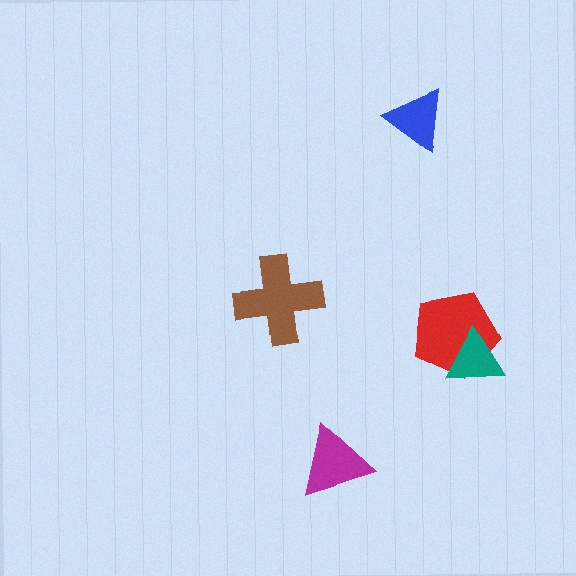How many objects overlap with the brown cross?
0 objects overlap with the brown cross.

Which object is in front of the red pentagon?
The teal triangle is in front of the red pentagon.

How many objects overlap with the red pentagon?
1 object overlaps with the red pentagon.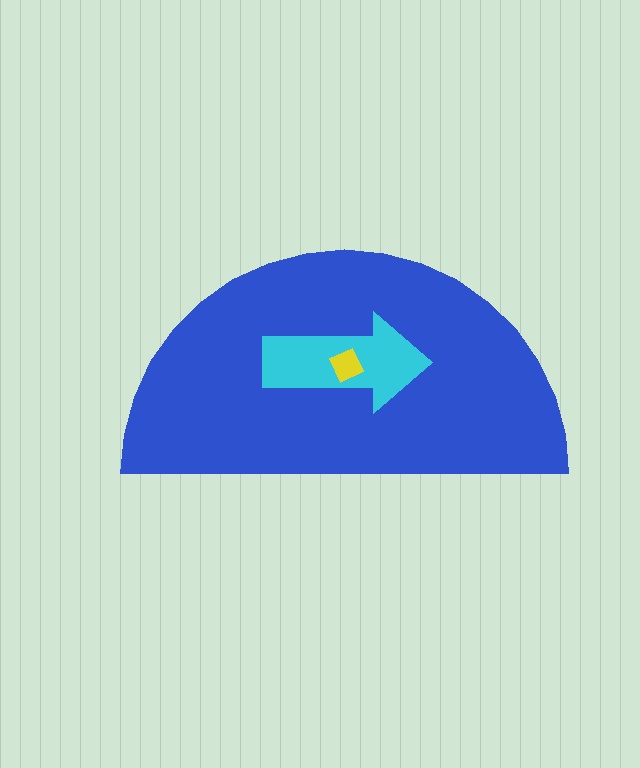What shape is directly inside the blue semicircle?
The cyan arrow.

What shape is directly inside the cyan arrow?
The yellow diamond.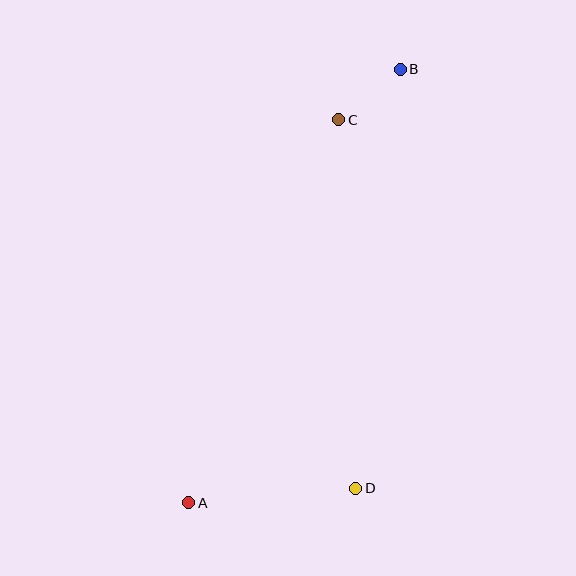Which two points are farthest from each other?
Points A and B are farthest from each other.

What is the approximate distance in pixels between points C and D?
The distance between C and D is approximately 369 pixels.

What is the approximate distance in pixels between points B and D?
The distance between B and D is approximately 422 pixels.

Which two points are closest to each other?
Points B and C are closest to each other.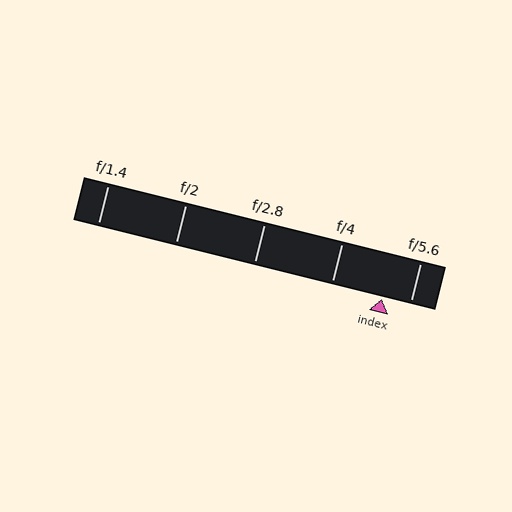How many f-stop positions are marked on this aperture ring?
There are 5 f-stop positions marked.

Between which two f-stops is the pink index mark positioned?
The index mark is between f/4 and f/5.6.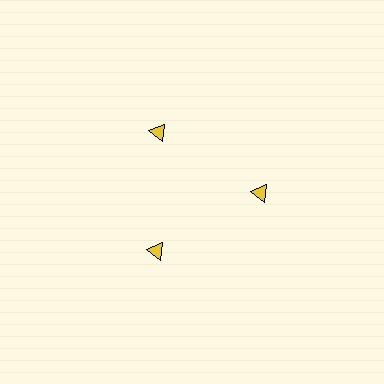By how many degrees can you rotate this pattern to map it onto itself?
The pattern maps onto itself every 120 degrees of rotation.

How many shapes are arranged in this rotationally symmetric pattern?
There are 3 shapes, arranged in 3 groups of 1.